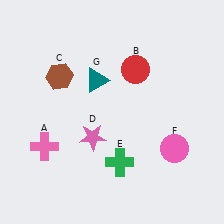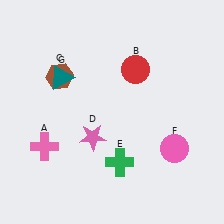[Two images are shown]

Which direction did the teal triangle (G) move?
The teal triangle (G) moved left.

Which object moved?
The teal triangle (G) moved left.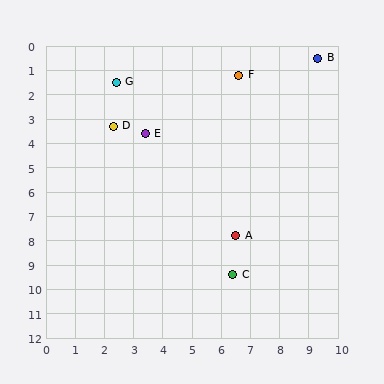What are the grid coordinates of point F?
Point F is at approximately (6.6, 1.2).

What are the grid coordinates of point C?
Point C is at approximately (6.4, 9.4).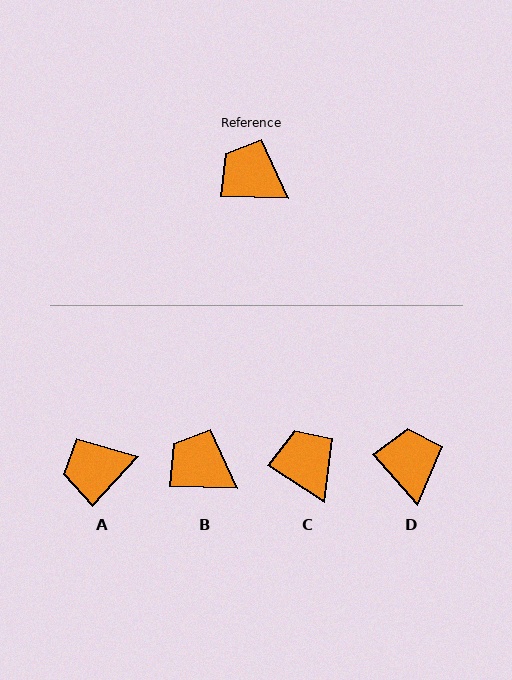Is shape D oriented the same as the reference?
No, it is off by about 47 degrees.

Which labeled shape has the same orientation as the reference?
B.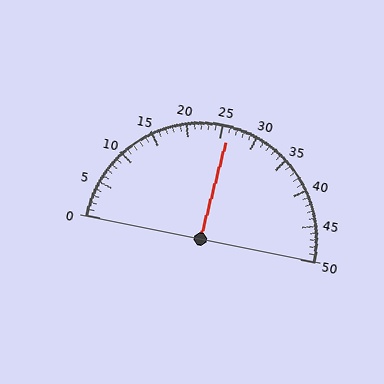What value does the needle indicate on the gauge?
The needle indicates approximately 26.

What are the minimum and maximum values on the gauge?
The gauge ranges from 0 to 50.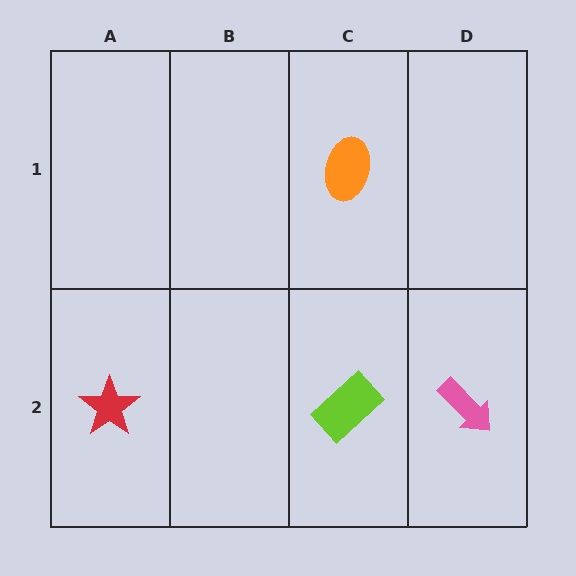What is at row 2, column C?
A lime rectangle.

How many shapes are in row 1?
1 shape.